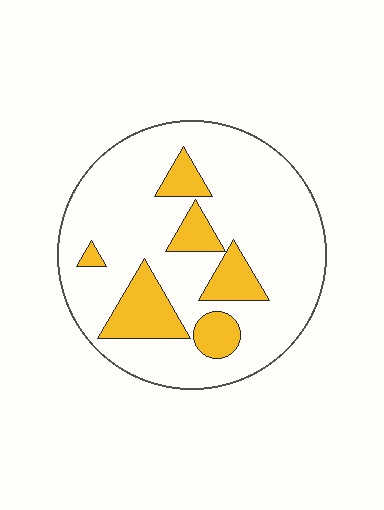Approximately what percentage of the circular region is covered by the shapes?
Approximately 20%.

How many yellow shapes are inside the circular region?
6.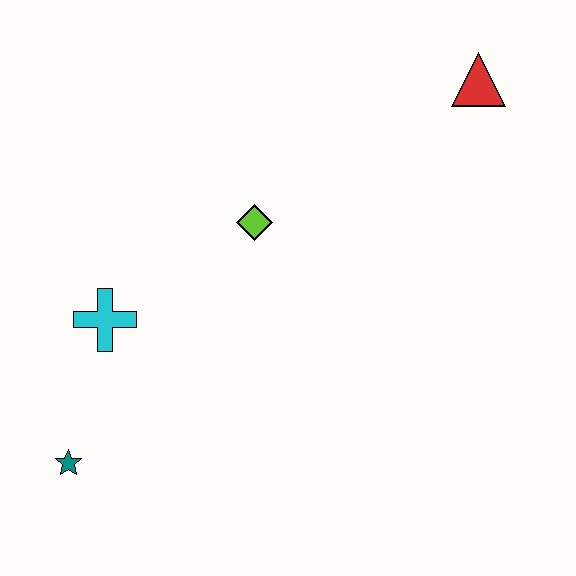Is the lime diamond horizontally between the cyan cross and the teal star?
No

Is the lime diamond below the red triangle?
Yes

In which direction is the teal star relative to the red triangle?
The teal star is to the left of the red triangle.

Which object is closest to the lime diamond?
The cyan cross is closest to the lime diamond.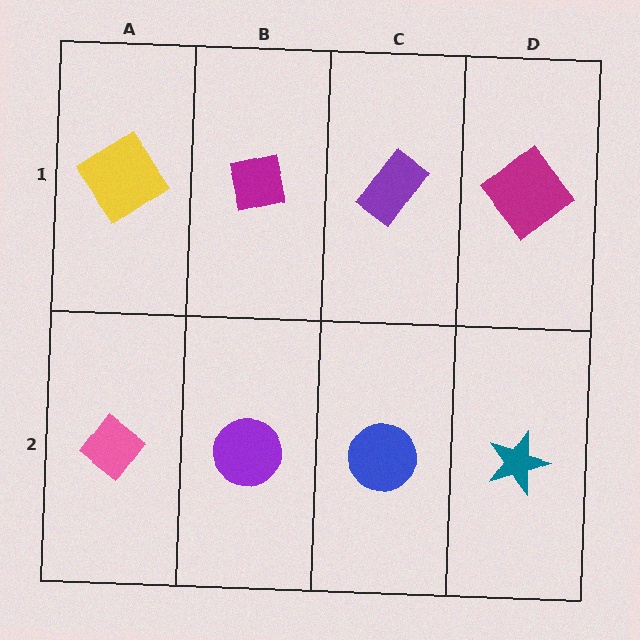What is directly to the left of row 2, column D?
A blue circle.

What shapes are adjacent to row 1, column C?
A blue circle (row 2, column C), a magenta square (row 1, column B), a magenta diamond (row 1, column D).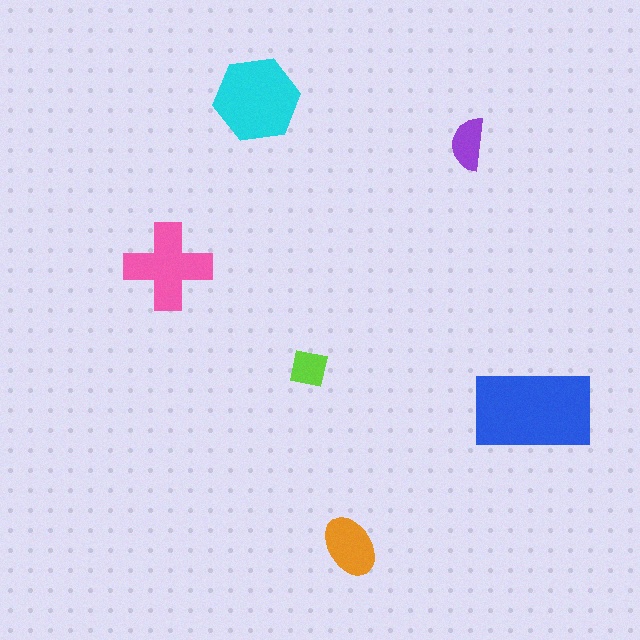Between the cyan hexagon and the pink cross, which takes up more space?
The cyan hexagon.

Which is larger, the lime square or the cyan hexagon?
The cyan hexagon.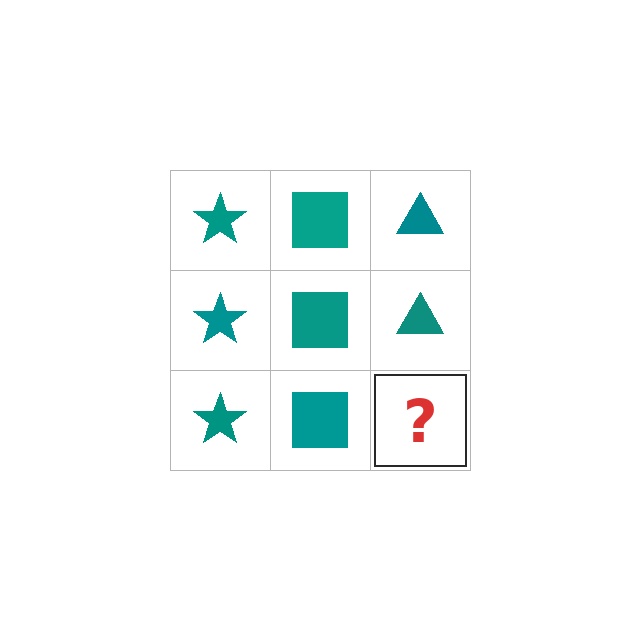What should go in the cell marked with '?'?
The missing cell should contain a teal triangle.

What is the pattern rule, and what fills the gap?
The rule is that each column has a consistent shape. The gap should be filled with a teal triangle.